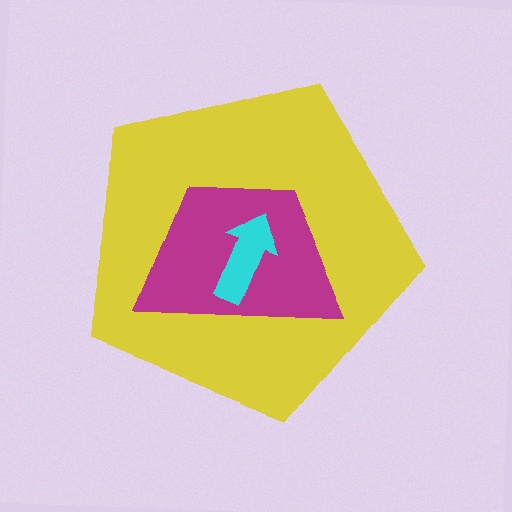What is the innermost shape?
The cyan arrow.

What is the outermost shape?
The yellow pentagon.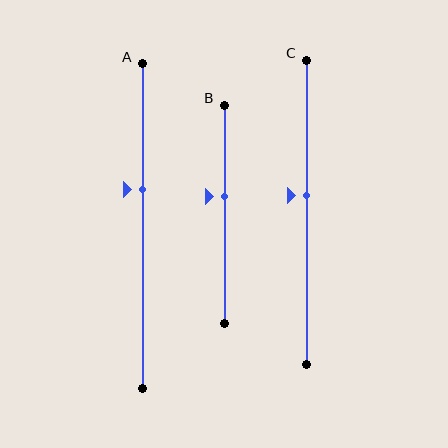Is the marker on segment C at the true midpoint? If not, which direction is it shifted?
No, the marker on segment C is shifted upward by about 5% of the segment length.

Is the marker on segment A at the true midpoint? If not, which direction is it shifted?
No, the marker on segment A is shifted upward by about 11% of the segment length.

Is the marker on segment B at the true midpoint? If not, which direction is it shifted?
No, the marker on segment B is shifted upward by about 8% of the segment length.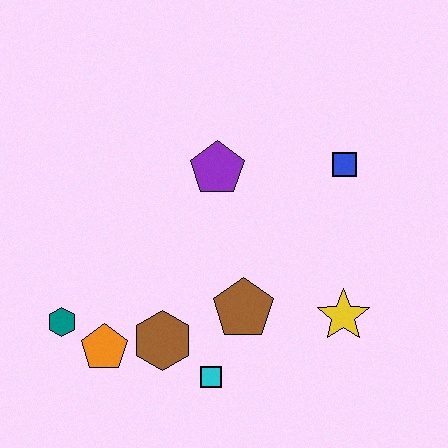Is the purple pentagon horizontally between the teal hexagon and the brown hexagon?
No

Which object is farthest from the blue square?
The teal hexagon is farthest from the blue square.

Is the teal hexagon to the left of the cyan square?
Yes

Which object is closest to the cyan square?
The brown hexagon is closest to the cyan square.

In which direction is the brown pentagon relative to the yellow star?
The brown pentagon is to the left of the yellow star.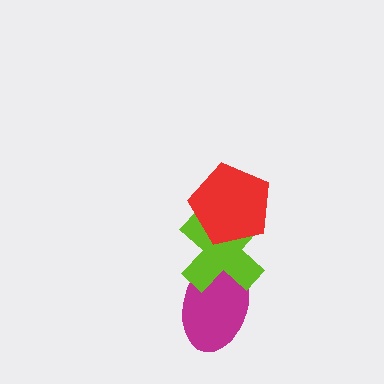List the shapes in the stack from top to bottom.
From top to bottom: the red pentagon, the lime cross, the magenta ellipse.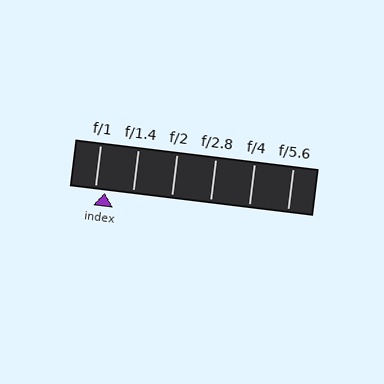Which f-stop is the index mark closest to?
The index mark is closest to f/1.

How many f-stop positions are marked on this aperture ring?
There are 6 f-stop positions marked.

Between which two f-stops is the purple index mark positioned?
The index mark is between f/1 and f/1.4.